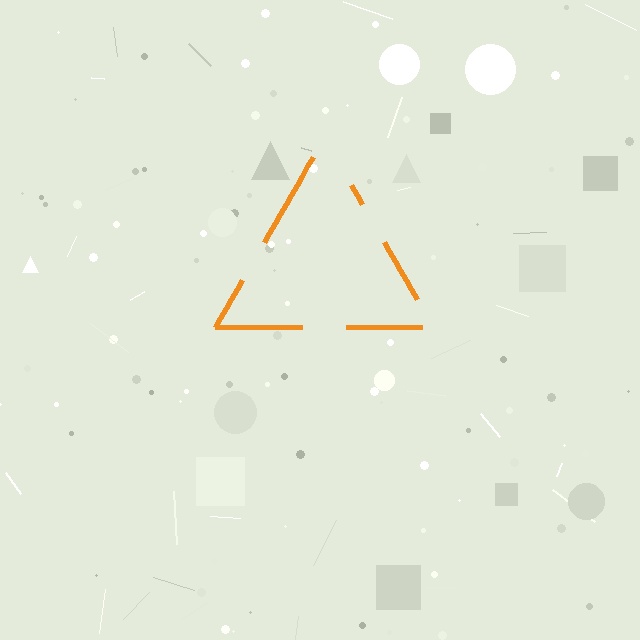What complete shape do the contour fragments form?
The contour fragments form a triangle.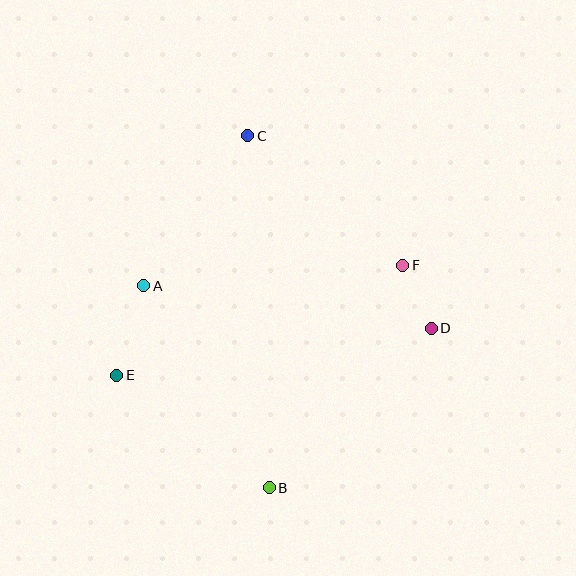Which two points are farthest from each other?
Points B and C are farthest from each other.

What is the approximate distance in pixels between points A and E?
The distance between A and E is approximately 94 pixels.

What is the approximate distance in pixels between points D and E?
The distance between D and E is approximately 318 pixels.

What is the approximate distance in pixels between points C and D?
The distance between C and D is approximately 266 pixels.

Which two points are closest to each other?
Points D and F are closest to each other.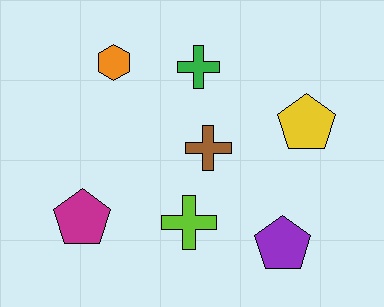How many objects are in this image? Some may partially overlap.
There are 7 objects.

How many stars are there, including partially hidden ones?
There are no stars.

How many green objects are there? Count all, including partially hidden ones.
There is 1 green object.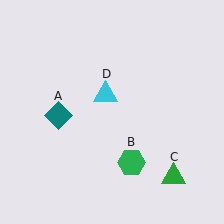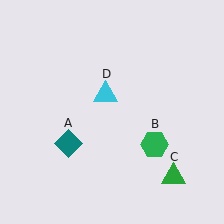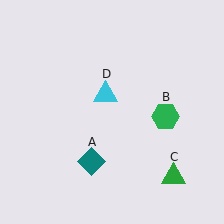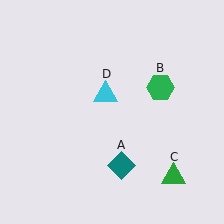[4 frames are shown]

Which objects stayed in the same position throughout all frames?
Green triangle (object C) and cyan triangle (object D) remained stationary.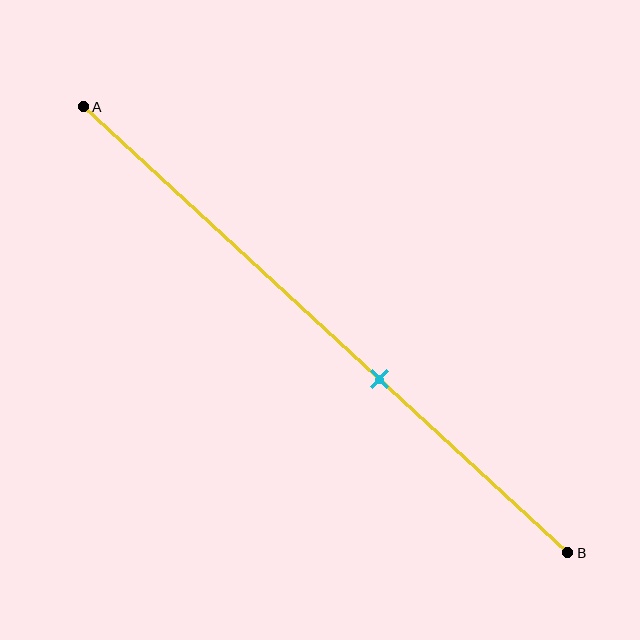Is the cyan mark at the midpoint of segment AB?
No, the mark is at about 60% from A, not at the 50% midpoint.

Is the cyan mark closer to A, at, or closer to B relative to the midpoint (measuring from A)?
The cyan mark is closer to point B than the midpoint of segment AB.